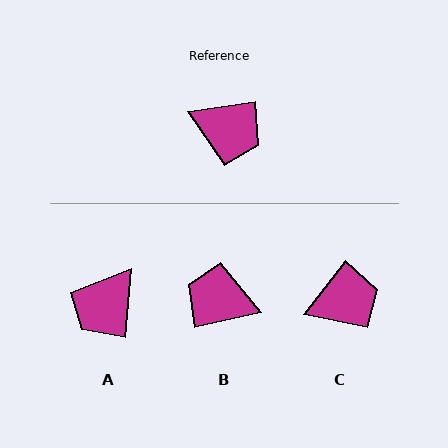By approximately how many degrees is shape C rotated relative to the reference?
Approximately 44 degrees counter-clockwise.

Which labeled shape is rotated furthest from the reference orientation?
B, about 176 degrees away.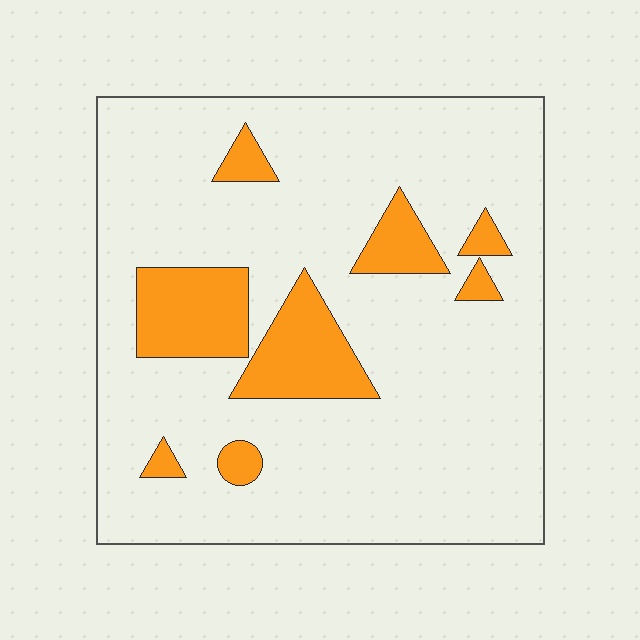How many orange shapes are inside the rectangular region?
8.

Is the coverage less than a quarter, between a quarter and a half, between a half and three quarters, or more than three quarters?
Less than a quarter.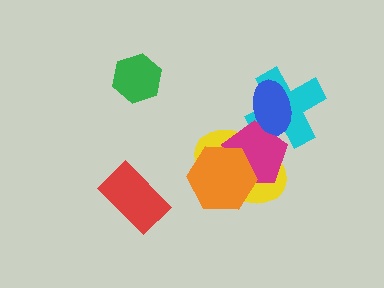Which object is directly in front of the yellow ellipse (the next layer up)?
The magenta pentagon is directly in front of the yellow ellipse.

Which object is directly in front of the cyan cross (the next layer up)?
The yellow ellipse is directly in front of the cyan cross.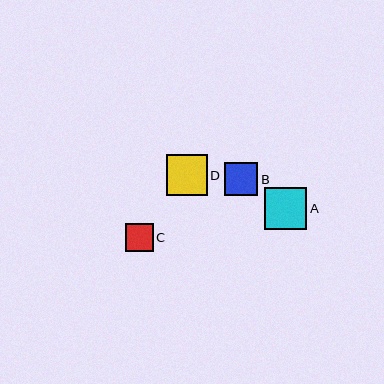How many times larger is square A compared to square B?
Square A is approximately 1.3 times the size of square B.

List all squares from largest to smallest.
From largest to smallest: A, D, B, C.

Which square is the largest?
Square A is the largest with a size of approximately 42 pixels.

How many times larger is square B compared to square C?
Square B is approximately 1.2 times the size of square C.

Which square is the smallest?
Square C is the smallest with a size of approximately 28 pixels.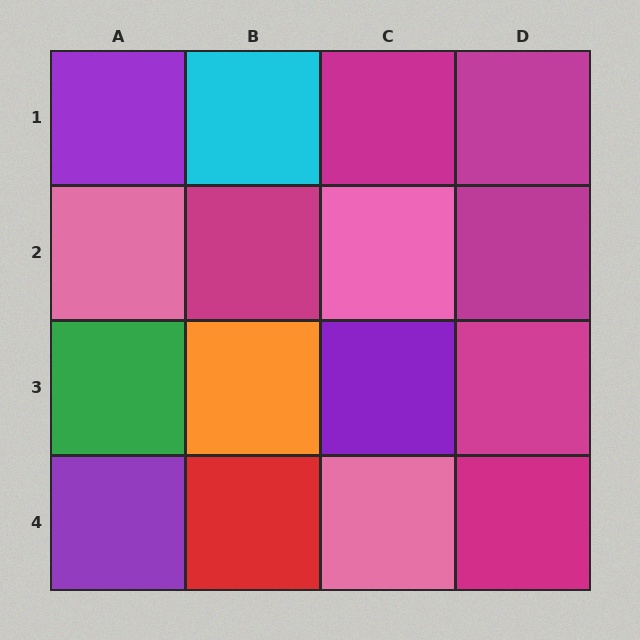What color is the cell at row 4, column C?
Pink.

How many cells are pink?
3 cells are pink.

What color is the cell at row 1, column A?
Purple.